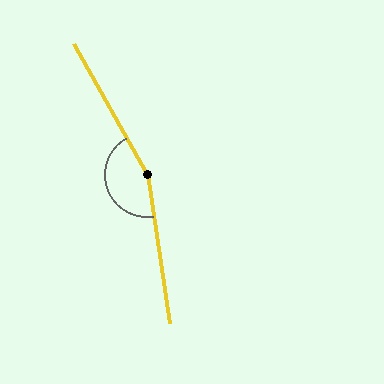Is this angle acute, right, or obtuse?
It is obtuse.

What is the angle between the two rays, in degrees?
Approximately 159 degrees.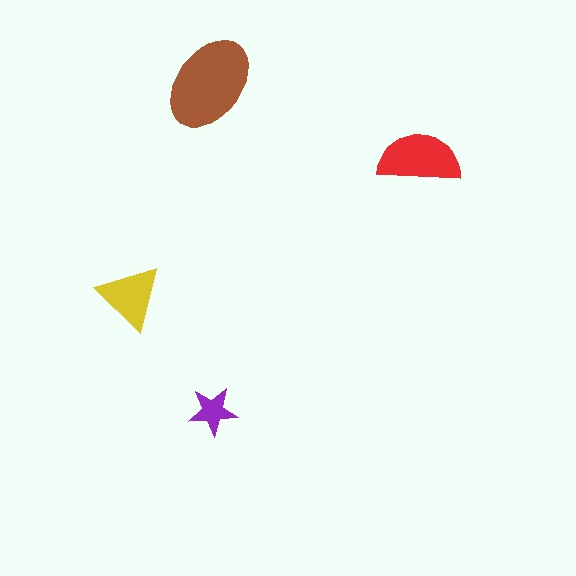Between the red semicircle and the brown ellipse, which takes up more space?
The brown ellipse.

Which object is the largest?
The brown ellipse.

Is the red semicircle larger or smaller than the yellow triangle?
Larger.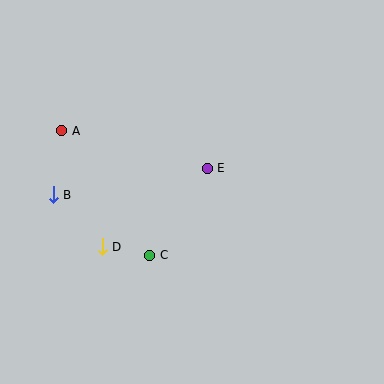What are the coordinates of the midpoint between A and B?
The midpoint between A and B is at (57, 163).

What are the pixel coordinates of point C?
Point C is at (150, 255).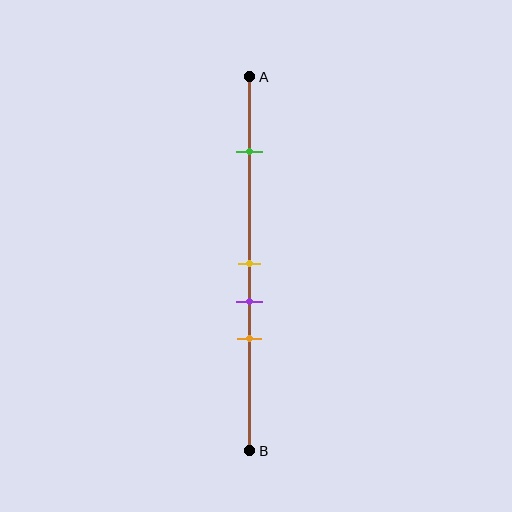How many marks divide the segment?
There are 4 marks dividing the segment.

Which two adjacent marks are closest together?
The yellow and purple marks are the closest adjacent pair.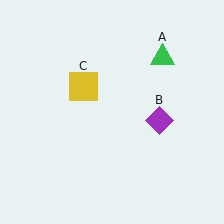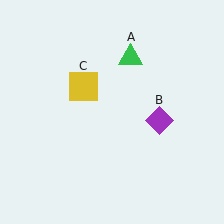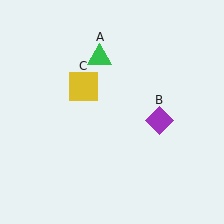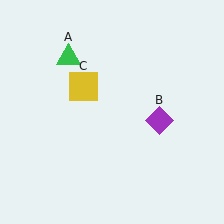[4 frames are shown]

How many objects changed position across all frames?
1 object changed position: green triangle (object A).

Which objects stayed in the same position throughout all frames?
Purple diamond (object B) and yellow square (object C) remained stationary.